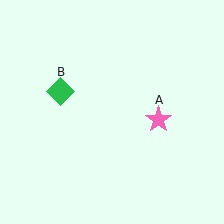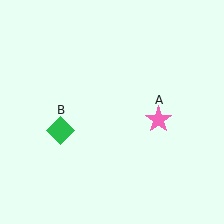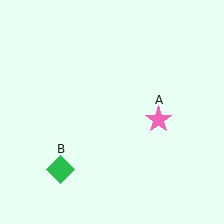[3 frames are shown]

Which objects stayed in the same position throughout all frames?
Pink star (object A) remained stationary.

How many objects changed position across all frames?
1 object changed position: green diamond (object B).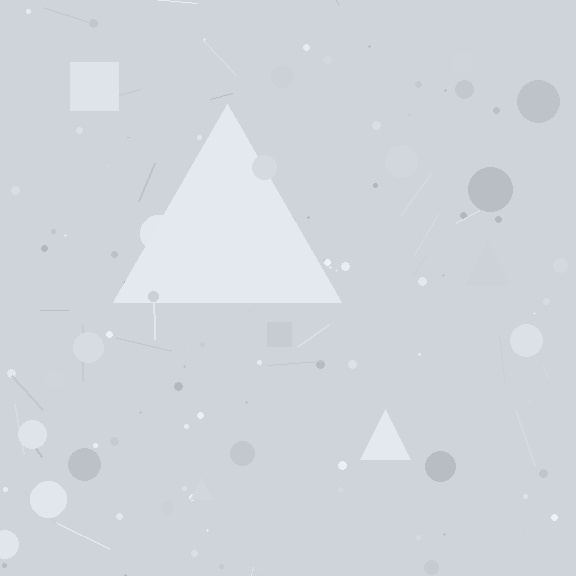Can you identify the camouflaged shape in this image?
The camouflaged shape is a triangle.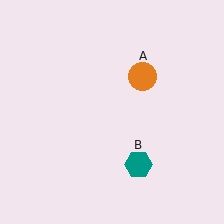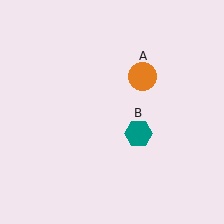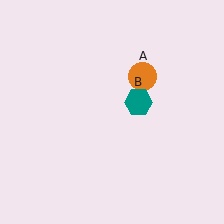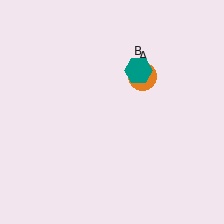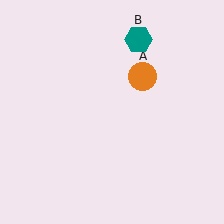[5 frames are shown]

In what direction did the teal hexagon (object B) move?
The teal hexagon (object B) moved up.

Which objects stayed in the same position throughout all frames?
Orange circle (object A) remained stationary.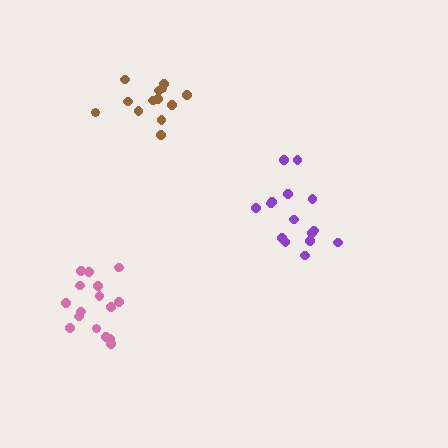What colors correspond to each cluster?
The clusters are colored: brown, purple, pink.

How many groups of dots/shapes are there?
There are 3 groups.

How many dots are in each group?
Group 1: 13 dots, Group 2: 15 dots, Group 3: 16 dots (44 total).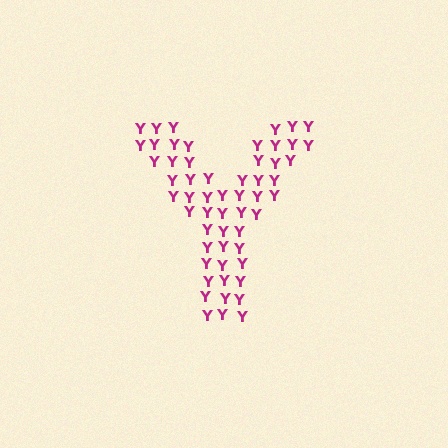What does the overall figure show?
The overall figure shows the letter Y.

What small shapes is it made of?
It is made of small letter Y's.